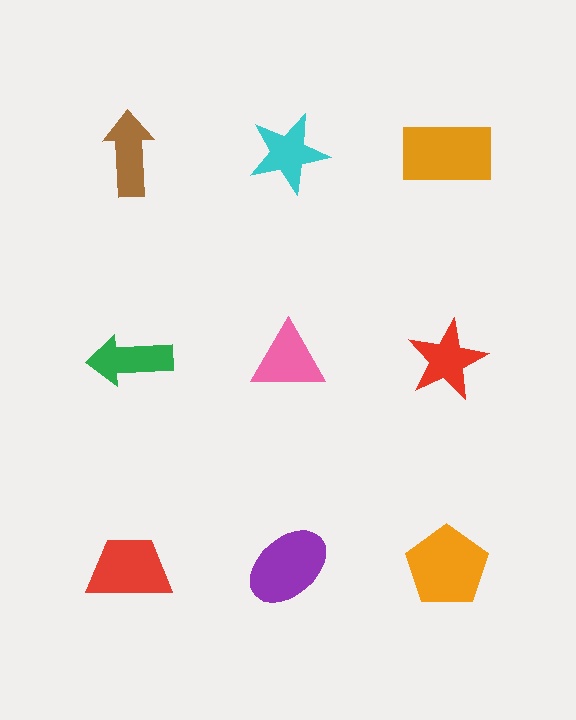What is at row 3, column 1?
A red trapezoid.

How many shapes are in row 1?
3 shapes.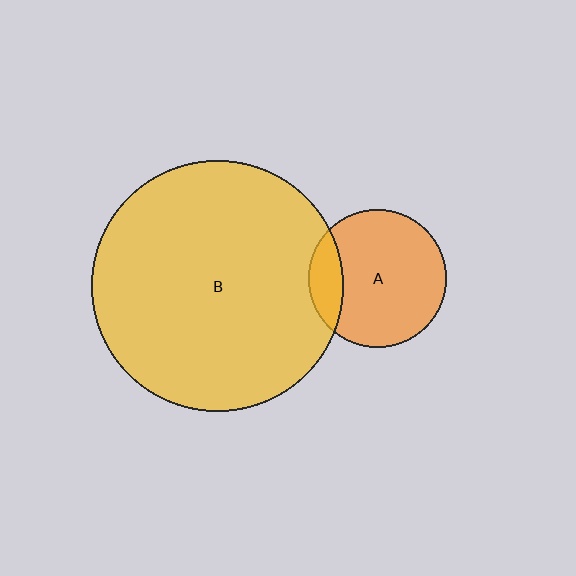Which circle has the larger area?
Circle B (yellow).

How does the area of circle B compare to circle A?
Approximately 3.3 times.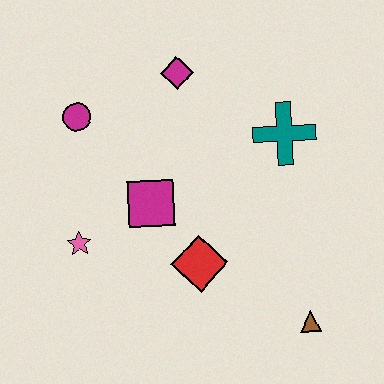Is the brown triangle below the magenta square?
Yes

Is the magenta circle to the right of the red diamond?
No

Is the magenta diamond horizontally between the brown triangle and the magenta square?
Yes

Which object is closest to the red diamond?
The magenta square is closest to the red diamond.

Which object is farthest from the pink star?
The brown triangle is farthest from the pink star.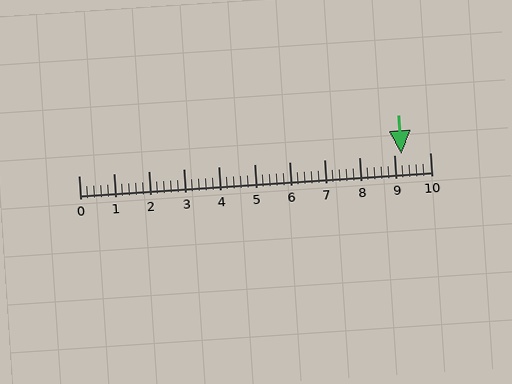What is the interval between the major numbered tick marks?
The major tick marks are spaced 1 units apart.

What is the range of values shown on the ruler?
The ruler shows values from 0 to 10.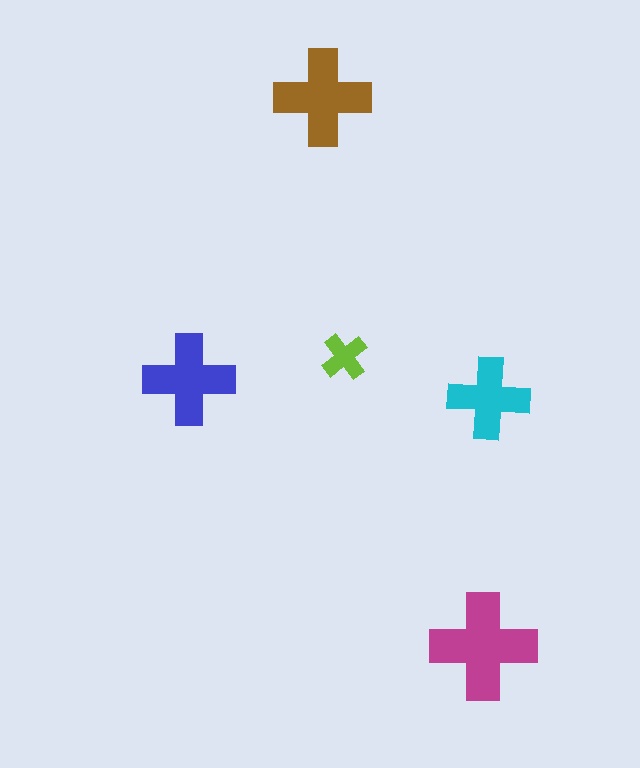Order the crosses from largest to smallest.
the magenta one, the brown one, the blue one, the cyan one, the lime one.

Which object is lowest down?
The magenta cross is bottommost.